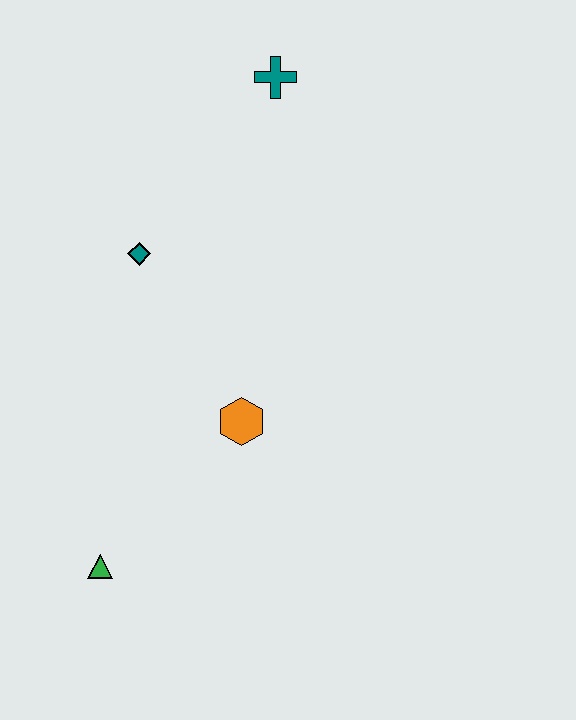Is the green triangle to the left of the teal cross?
Yes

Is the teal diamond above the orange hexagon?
Yes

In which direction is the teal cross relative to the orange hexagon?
The teal cross is above the orange hexagon.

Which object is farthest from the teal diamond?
The green triangle is farthest from the teal diamond.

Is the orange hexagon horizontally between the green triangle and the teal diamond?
No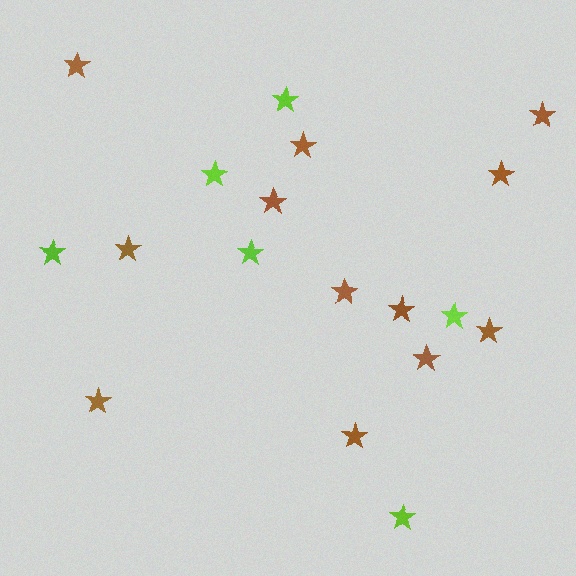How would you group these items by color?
There are 2 groups: one group of brown stars (12) and one group of lime stars (6).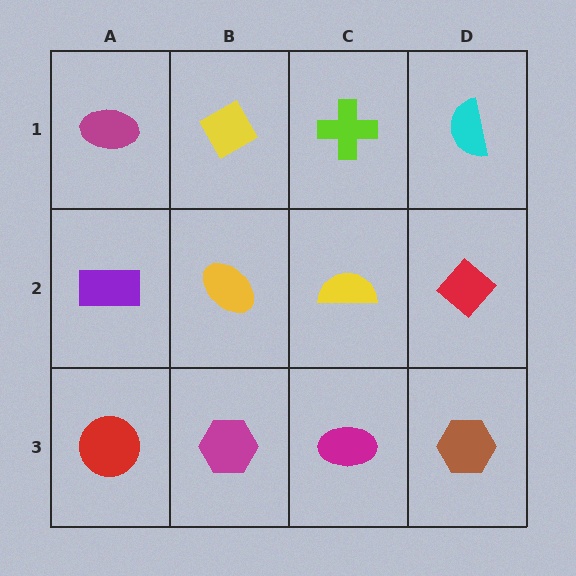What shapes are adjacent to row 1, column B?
A yellow ellipse (row 2, column B), a magenta ellipse (row 1, column A), a lime cross (row 1, column C).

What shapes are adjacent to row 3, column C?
A yellow semicircle (row 2, column C), a magenta hexagon (row 3, column B), a brown hexagon (row 3, column D).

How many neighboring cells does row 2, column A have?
3.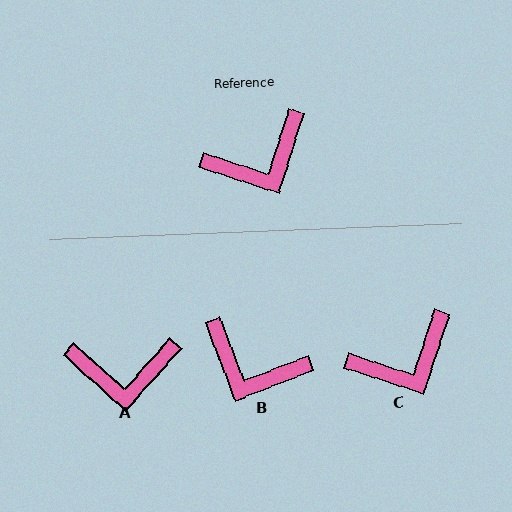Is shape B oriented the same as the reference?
No, it is off by about 51 degrees.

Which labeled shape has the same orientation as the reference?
C.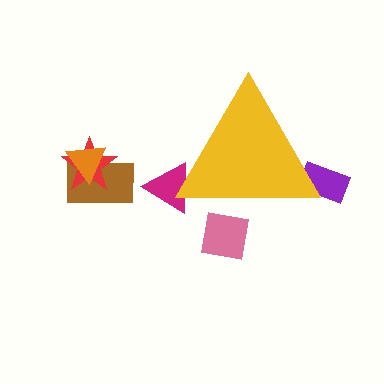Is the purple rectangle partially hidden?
Yes, the purple rectangle is partially hidden behind the yellow triangle.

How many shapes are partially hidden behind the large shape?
3 shapes are partially hidden.